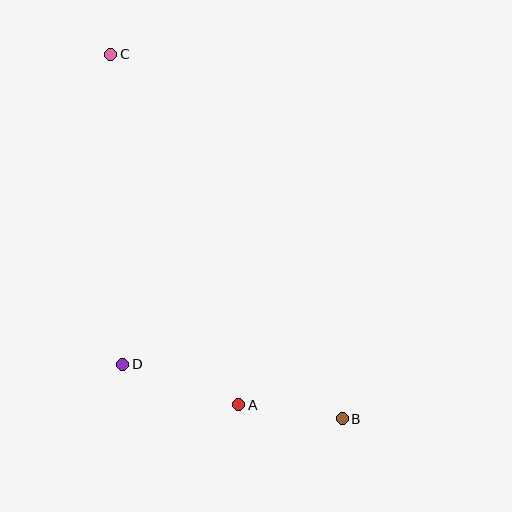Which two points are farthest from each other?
Points B and C are farthest from each other.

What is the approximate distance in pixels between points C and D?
The distance between C and D is approximately 311 pixels.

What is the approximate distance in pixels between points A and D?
The distance between A and D is approximately 123 pixels.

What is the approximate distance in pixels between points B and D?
The distance between B and D is approximately 226 pixels.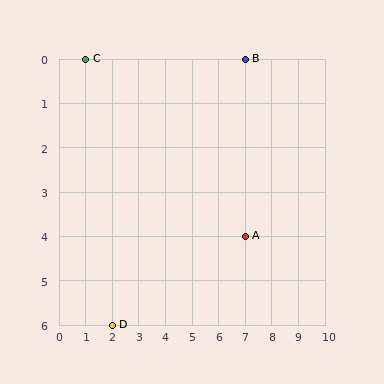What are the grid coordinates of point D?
Point D is at grid coordinates (2, 6).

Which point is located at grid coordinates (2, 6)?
Point D is at (2, 6).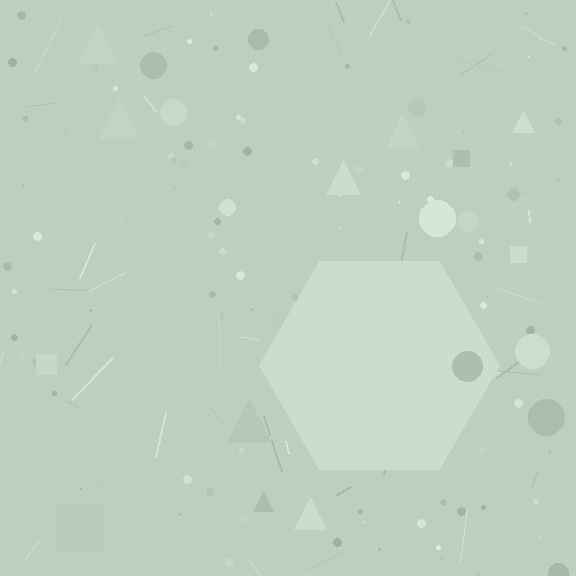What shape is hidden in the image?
A hexagon is hidden in the image.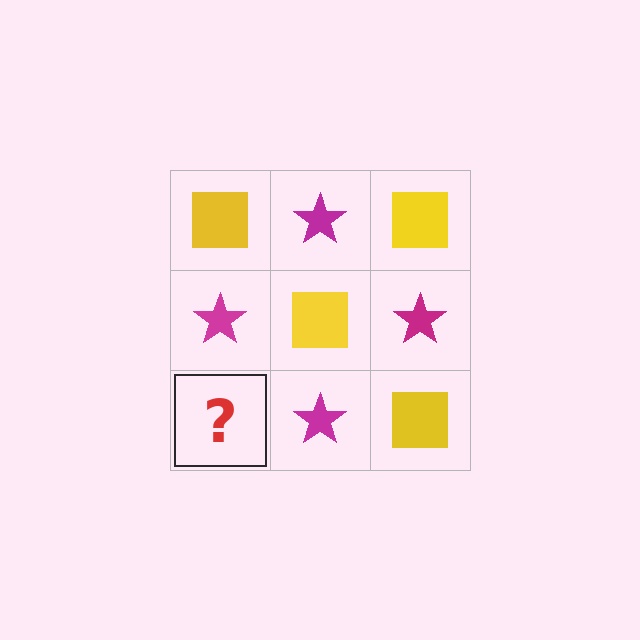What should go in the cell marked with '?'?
The missing cell should contain a yellow square.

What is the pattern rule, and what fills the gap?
The rule is that it alternates yellow square and magenta star in a checkerboard pattern. The gap should be filled with a yellow square.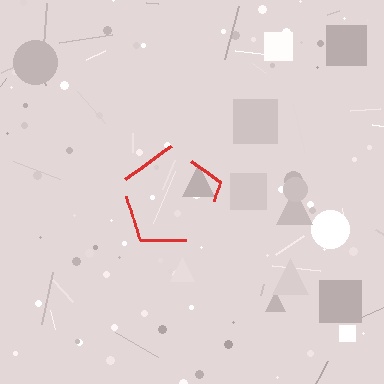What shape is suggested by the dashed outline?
The dashed outline suggests a pentagon.